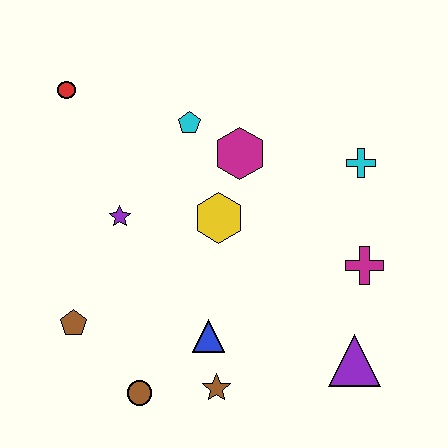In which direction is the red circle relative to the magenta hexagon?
The red circle is to the left of the magenta hexagon.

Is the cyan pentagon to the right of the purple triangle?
No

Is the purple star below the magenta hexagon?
Yes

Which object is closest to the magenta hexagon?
The cyan pentagon is closest to the magenta hexagon.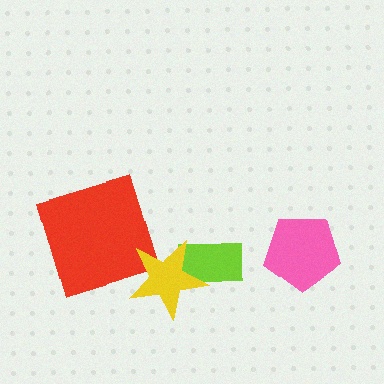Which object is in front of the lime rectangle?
The yellow star is in front of the lime rectangle.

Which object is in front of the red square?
The yellow star is in front of the red square.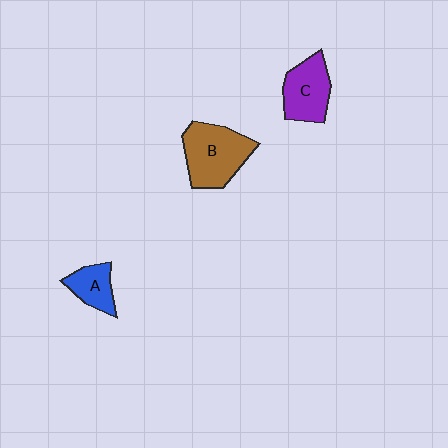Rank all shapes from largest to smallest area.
From largest to smallest: B (brown), C (purple), A (blue).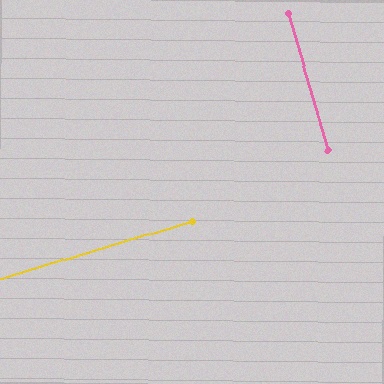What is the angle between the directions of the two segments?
Approximately 90 degrees.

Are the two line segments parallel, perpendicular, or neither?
Perpendicular — they meet at approximately 90°.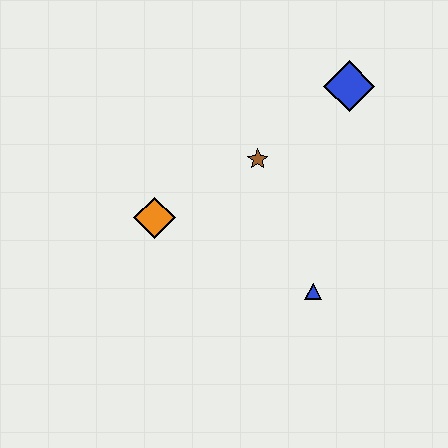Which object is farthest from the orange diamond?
The blue diamond is farthest from the orange diamond.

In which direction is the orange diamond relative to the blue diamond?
The orange diamond is to the left of the blue diamond.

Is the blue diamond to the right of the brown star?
Yes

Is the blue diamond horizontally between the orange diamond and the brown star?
No